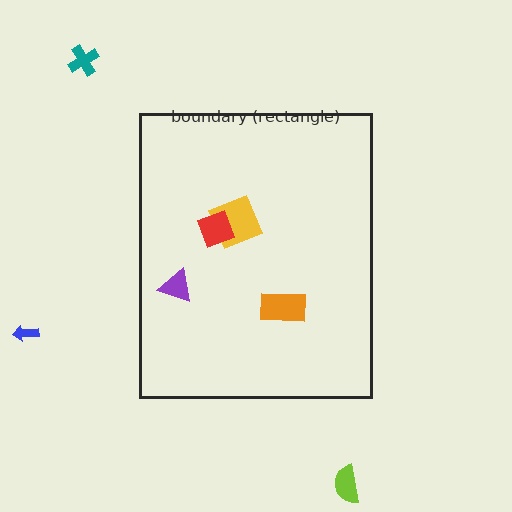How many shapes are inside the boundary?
4 inside, 3 outside.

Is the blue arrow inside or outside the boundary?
Outside.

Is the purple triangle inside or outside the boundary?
Inside.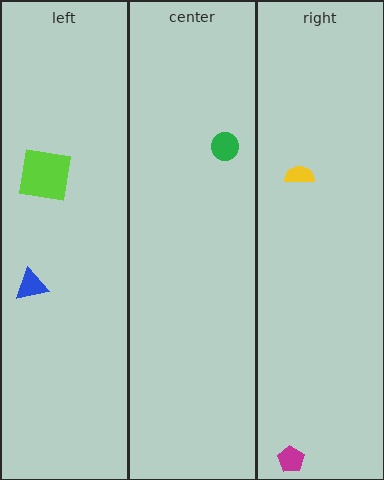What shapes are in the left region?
The blue triangle, the lime square.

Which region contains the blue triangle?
The left region.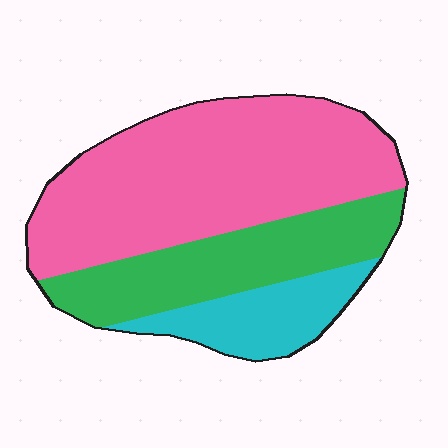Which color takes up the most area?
Pink, at roughly 55%.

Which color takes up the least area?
Cyan, at roughly 15%.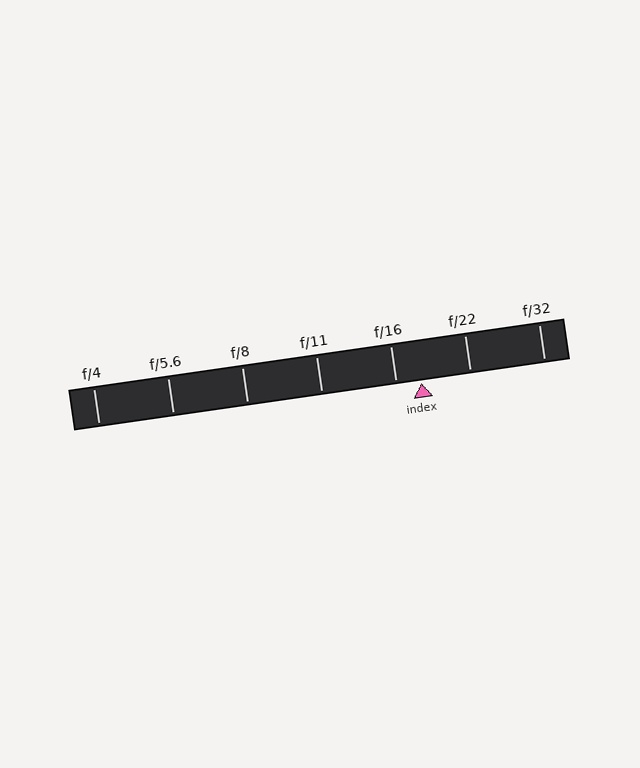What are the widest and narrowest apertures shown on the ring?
The widest aperture shown is f/4 and the narrowest is f/32.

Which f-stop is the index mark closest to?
The index mark is closest to f/16.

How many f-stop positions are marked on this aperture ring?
There are 7 f-stop positions marked.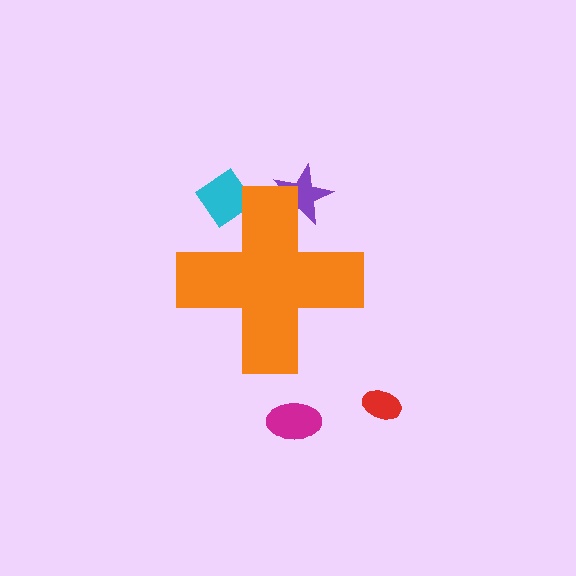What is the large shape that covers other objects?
An orange cross.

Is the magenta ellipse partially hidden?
No, the magenta ellipse is fully visible.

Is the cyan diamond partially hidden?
Yes, the cyan diamond is partially hidden behind the orange cross.